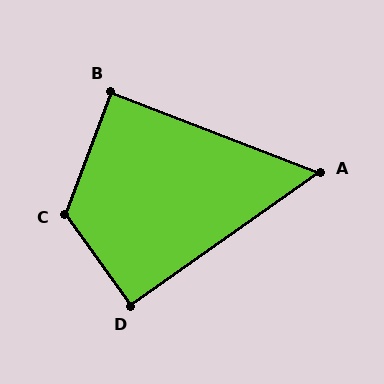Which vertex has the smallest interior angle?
A, at approximately 56 degrees.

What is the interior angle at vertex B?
Approximately 89 degrees (approximately right).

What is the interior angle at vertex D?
Approximately 91 degrees (approximately right).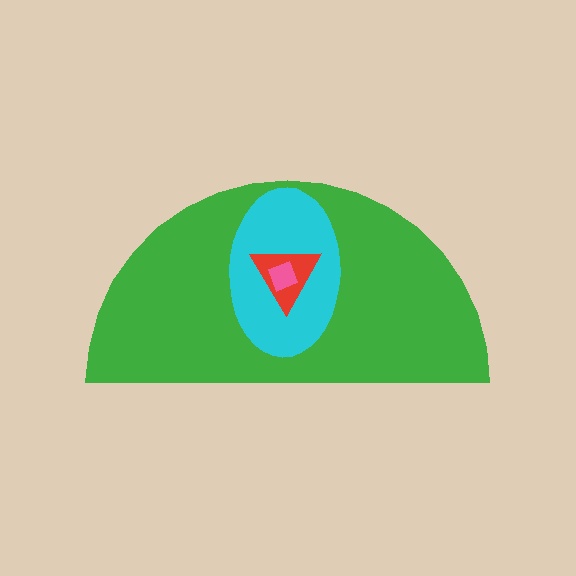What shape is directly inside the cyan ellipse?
The red triangle.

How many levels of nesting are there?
4.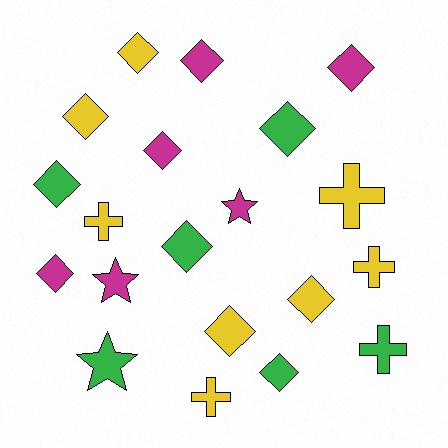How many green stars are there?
There is 1 green star.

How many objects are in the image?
There are 20 objects.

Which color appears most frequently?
Yellow, with 8 objects.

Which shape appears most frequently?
Diamond, with 12 objects.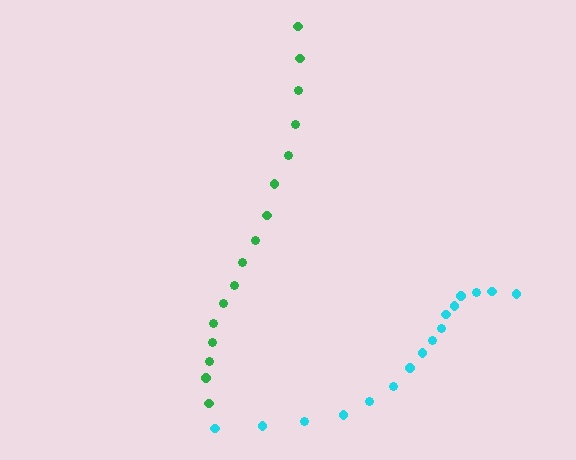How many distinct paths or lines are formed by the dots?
There are 2 distinct paths.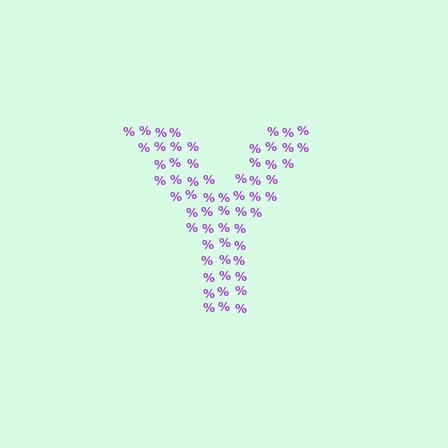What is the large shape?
The large shape is the letter Y.